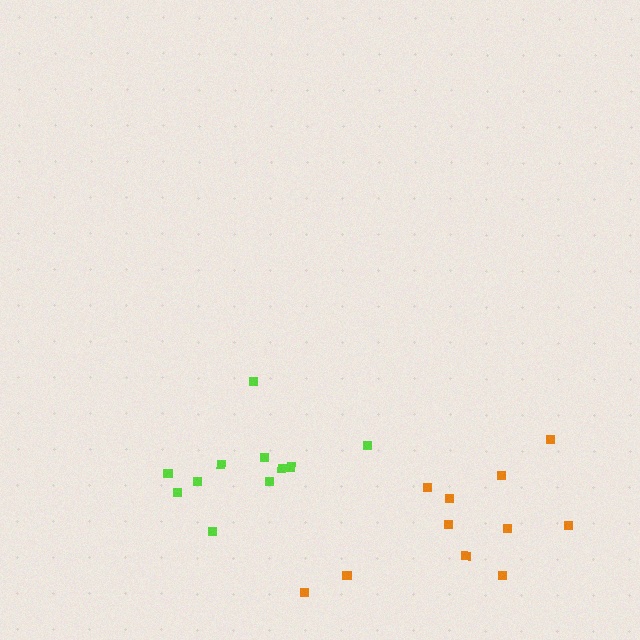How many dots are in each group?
Group 1: 11 dots, Group 2: 11 dots (22 total).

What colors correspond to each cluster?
The clusters are colored: orange, lime.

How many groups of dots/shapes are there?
There are 2 groups.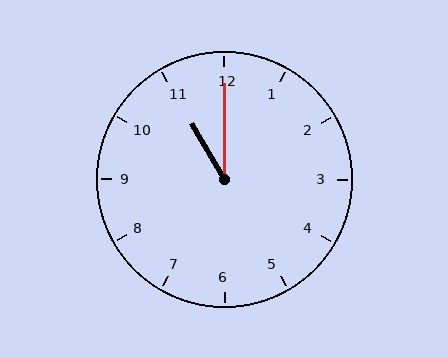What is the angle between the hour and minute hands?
Approximately 30 degrees.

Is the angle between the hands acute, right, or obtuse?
It is acute.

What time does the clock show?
11:00.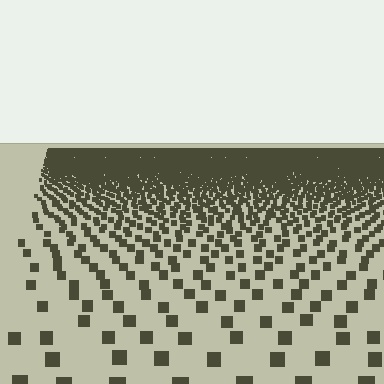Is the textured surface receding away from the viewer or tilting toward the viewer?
The surface is receding away from the viewer. Texture elements get smaller and denser toward the top.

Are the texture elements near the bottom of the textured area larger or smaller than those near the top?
Larger. Near the bottom, elements are closer to the viewer and appear at a bigger on-screen size.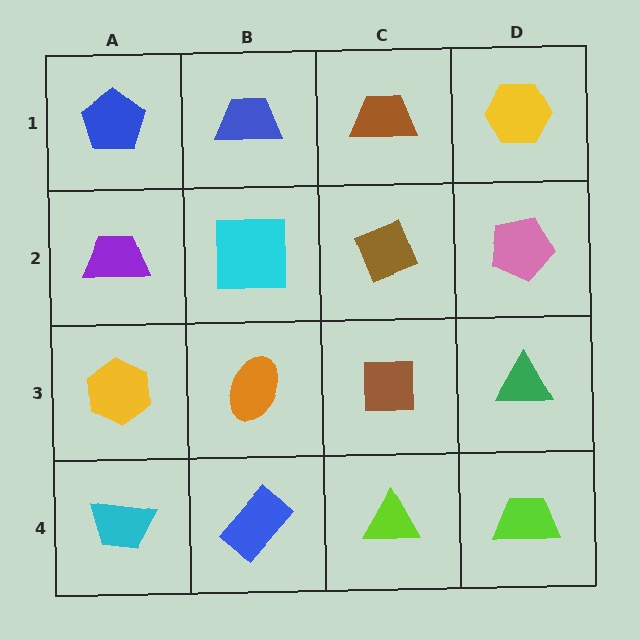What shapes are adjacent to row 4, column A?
A yellow hexagon (row 3, column A), a blue rectangle (row 4, column B).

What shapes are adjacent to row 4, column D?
A green triangle (row 3, column D), a lime triangle (row 4, column C).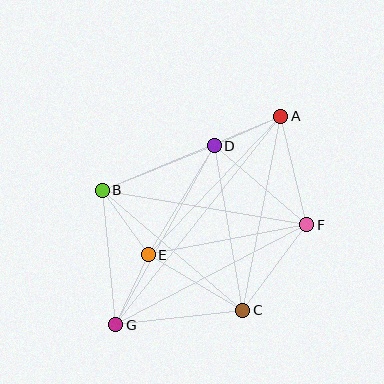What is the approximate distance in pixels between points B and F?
The distance between B and F is approximately 208 pixels.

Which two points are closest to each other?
Points A and D are closest to each other.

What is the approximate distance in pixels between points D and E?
The distance between D and E is approximately 127 pixels.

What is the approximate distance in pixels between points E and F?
The distance between E and F is approximately 162 pixels.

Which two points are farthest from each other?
Points A and G are farthest from each other.